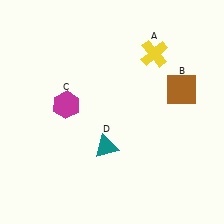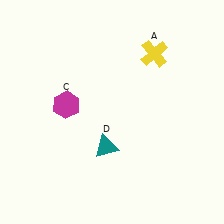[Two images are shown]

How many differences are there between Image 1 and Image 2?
There is 1 difference between the two images.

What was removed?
The brown square (B) was removed in Image 2.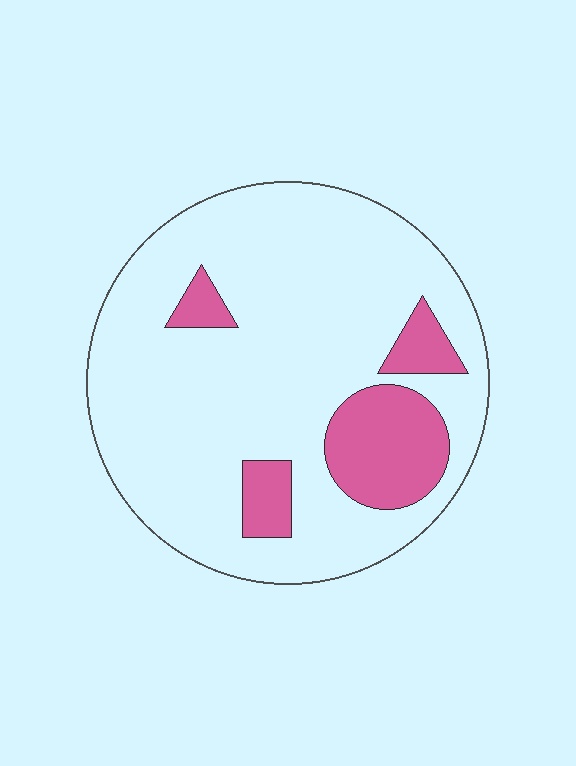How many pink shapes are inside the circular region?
4.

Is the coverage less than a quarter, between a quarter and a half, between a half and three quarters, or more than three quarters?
Less than a quarter.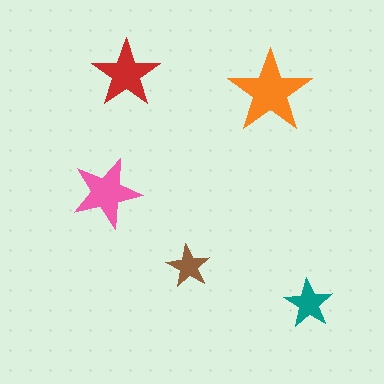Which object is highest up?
The red star is topmost.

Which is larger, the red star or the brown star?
The red one.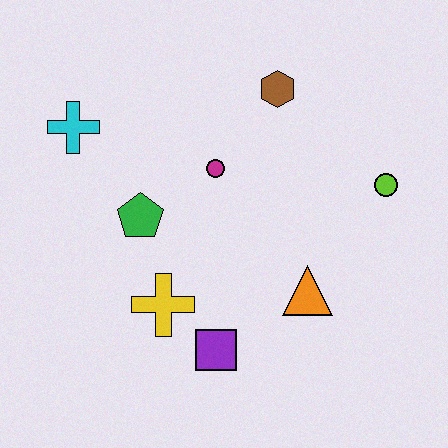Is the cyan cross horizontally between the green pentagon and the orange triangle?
No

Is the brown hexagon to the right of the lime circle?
No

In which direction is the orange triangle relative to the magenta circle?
The orange triangle is below the magenta circle.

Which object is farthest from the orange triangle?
The cyan cross is farthest from the orange triangle.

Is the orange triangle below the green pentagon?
Yes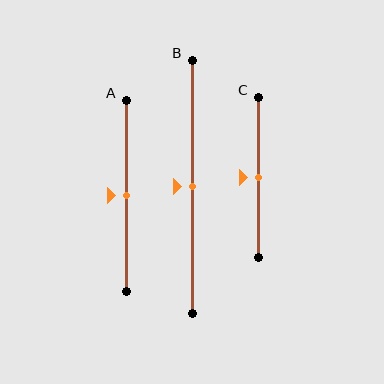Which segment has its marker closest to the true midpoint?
Segment A has its marker closest to the true midpoint.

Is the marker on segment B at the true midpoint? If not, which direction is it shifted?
Yes, the marker on segment B is at the true midpoint.